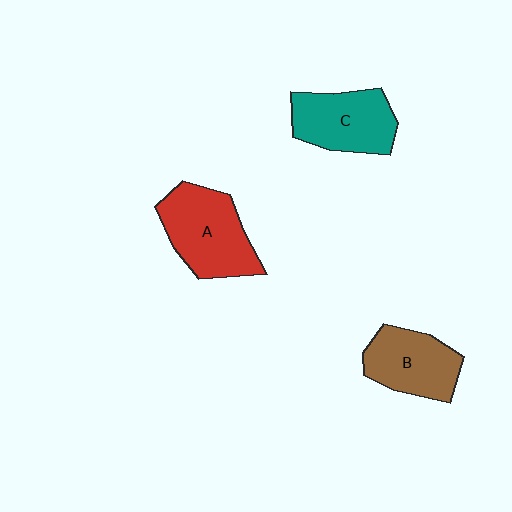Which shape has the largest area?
Shape A (red).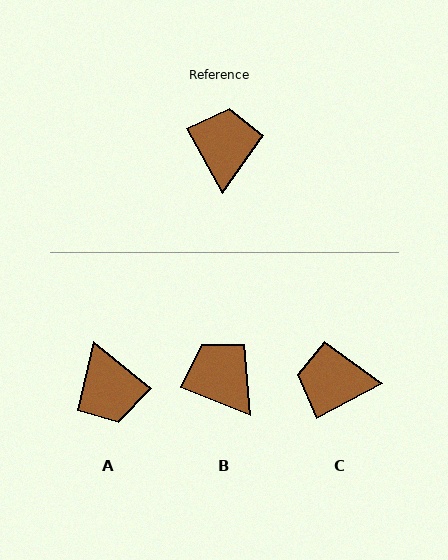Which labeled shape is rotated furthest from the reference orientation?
A, about 158 degrees away.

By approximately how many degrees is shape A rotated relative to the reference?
Approximately 158 degrees clockwise.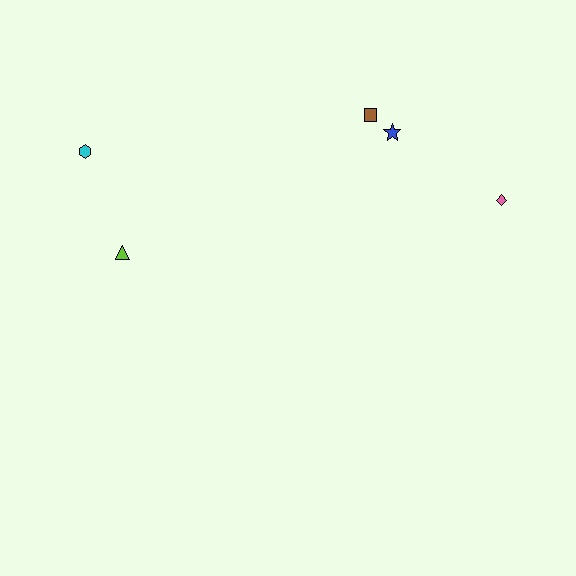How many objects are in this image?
There are 5 objects.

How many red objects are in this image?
There are no red objects.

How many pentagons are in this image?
There are no pentagons.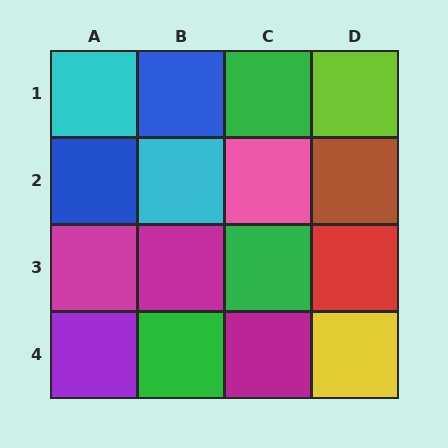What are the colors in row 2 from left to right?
Blue, cyan, pink, brown.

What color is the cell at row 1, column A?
Cyan.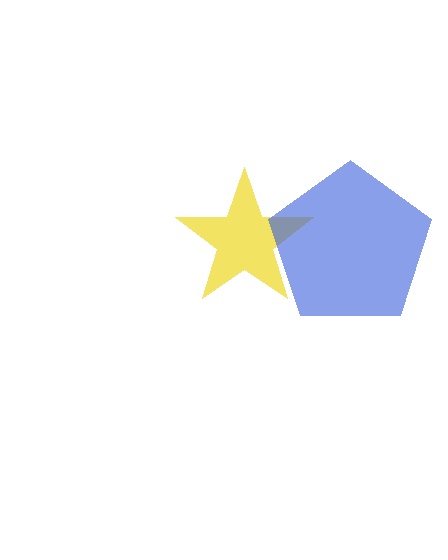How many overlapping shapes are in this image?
There are 2 overlapping shapes in the image.